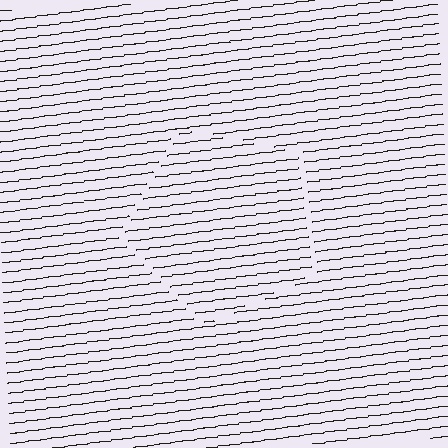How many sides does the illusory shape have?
5 sides — the line-ends trace a pentagon.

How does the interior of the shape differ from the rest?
The interior of the shape contains the same grating, shifted by half a period — the contour is defined by the phase discontinuity where line-ends from the inner and outer gratings abut.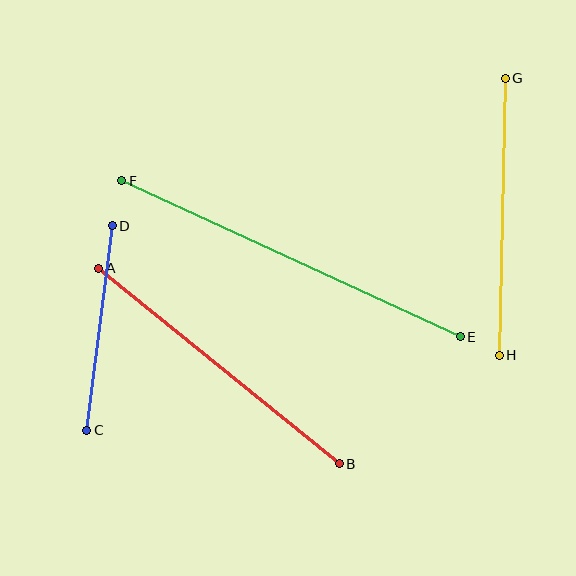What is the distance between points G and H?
The distance is approximately 277 pixels.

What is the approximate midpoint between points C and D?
The midpoint is at approximately (99, 328) pixels.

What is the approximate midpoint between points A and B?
The midpoint is at approximately (219, 366) pixels.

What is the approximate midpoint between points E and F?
The midpoint is at approximately (291, 259) pixels.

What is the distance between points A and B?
The distance is approximately 310 pixels.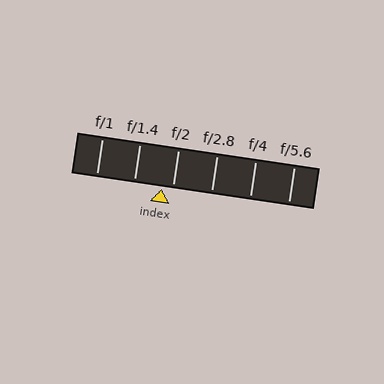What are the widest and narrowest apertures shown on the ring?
The widest aperture shown is f/1 and the narrowest is f/5.6.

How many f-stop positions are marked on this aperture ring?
There are 6 f-stop positions marked.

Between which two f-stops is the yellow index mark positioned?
The index mark is between f/1.4 and f/2.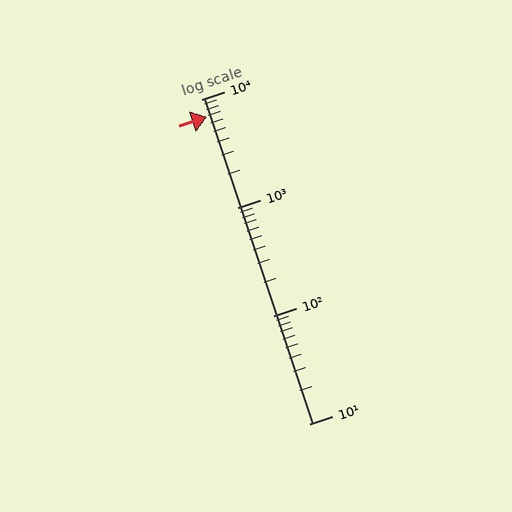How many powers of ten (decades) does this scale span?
The scale spans 3 decades, from 10 to 10000.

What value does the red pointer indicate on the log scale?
The pointer indicates approximately 6900.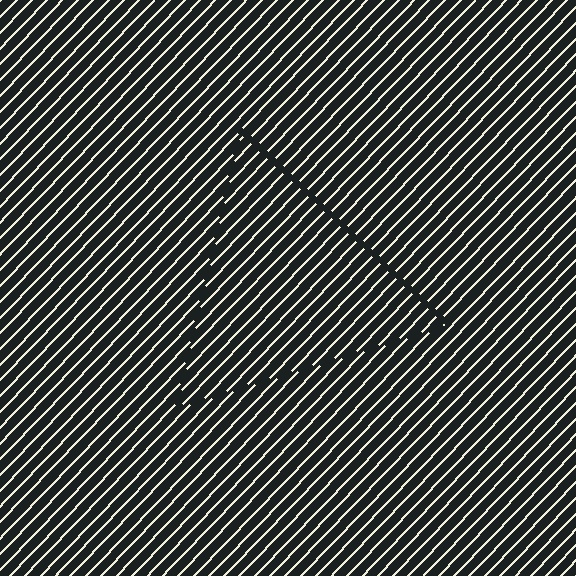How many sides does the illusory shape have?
3 sides — the line-ends trace a triangle.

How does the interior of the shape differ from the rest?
The interior of the shape contains the same grating, shifted by half a period — the contour is defined by the phase discontinuity where line-ends from the inner and outer gratings abut.